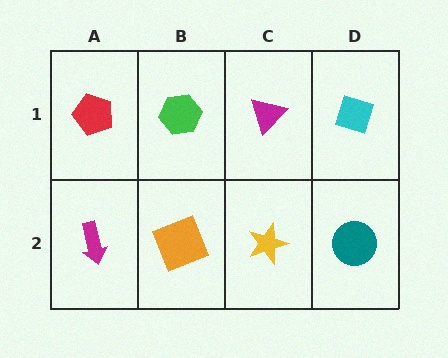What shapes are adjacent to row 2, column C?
A magenta triangle (row 1, column C), an orange square (row 2, column B), a teal circle (row 2, column D).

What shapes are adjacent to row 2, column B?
A green hexagon (row 1, column B), a magenta arrow (row 2, column A), a yellow star (row 2, column C).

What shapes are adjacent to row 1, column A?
A magenta arrow (row 2, column A), a green hexagon (row 1, column B).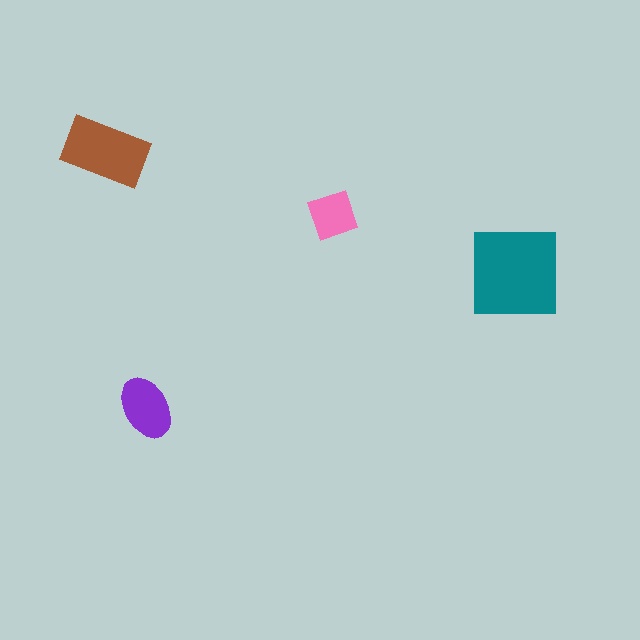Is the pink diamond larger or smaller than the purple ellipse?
Smaller.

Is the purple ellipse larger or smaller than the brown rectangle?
Smaller.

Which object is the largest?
The teal square.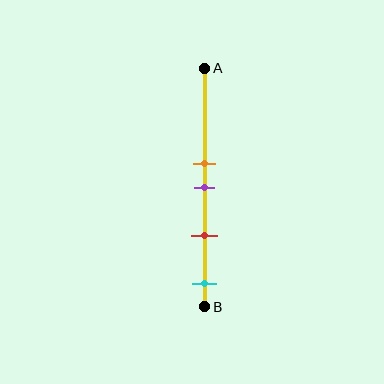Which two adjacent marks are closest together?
The orange and purple marks are the closest adjacent pair.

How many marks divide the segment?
There are 4 marks dividing the segment.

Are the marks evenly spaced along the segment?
No, the marks are not evenly spaced.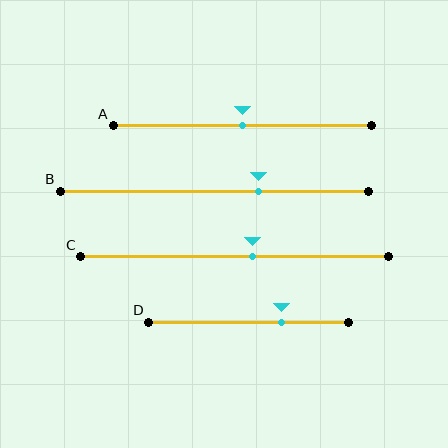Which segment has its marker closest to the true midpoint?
Segment A has its marker closest to the true midpoint.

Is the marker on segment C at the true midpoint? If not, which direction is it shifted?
No, the marker on segment C is shifted to the right by about 6% of the segment length.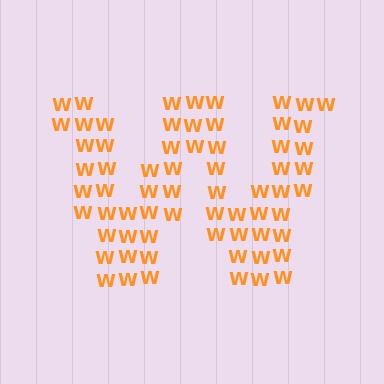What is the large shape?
The large shape is the letter W.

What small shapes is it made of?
It is made of small letter W's.